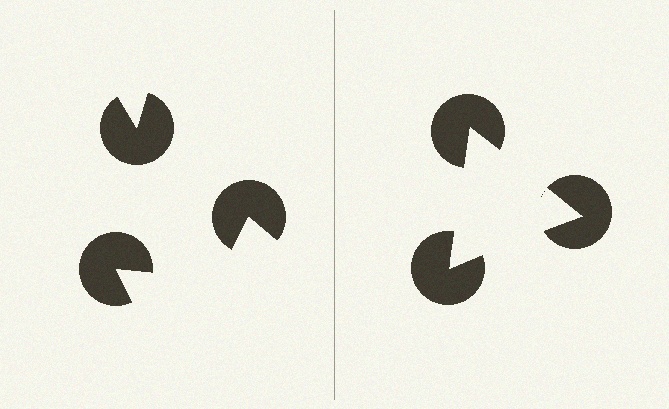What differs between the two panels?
The pac-man discs are positioned identically on both sides; only the wedge orientations differ. On the right they align to a triangle; on the left they are misaligned.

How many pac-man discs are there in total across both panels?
6 — 3 on each side.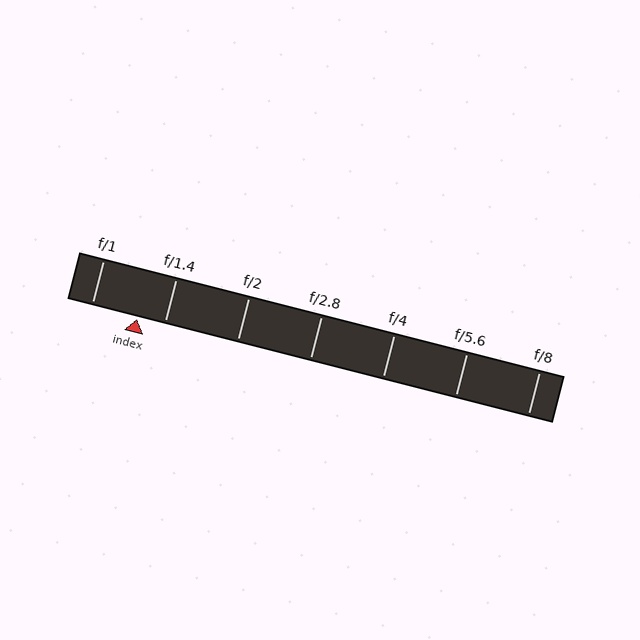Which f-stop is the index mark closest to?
The index mark is closest to f/1.4.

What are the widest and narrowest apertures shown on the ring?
The widest aperture shown is f/1 and the narrowest is f/8.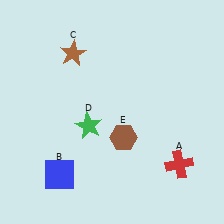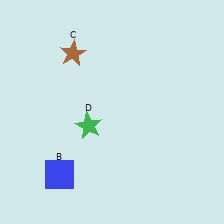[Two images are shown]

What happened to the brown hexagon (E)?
The brown hexagon (E) was removed in Image 2. It was in the bottom-right area of Image 1.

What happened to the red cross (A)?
The red cross (A) was removed in Image 2. It was in the bottom-right area of Image 1.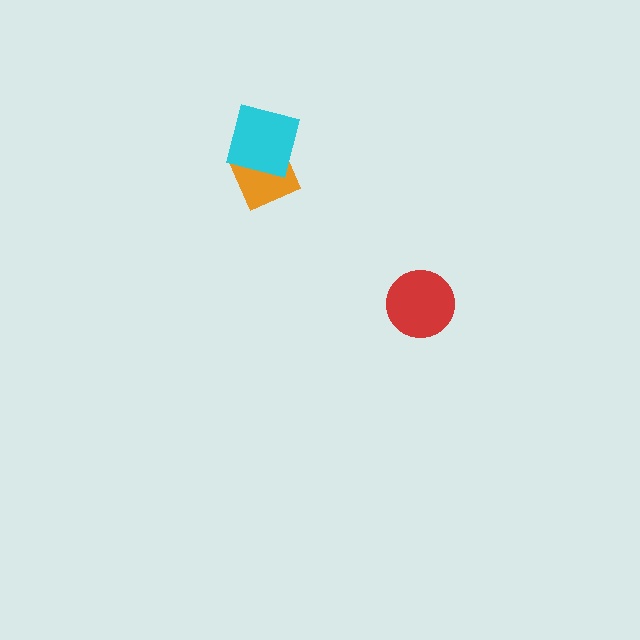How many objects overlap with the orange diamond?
1 object overlaps with the orange diamond.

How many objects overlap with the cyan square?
1 object overlaps with the cyan square.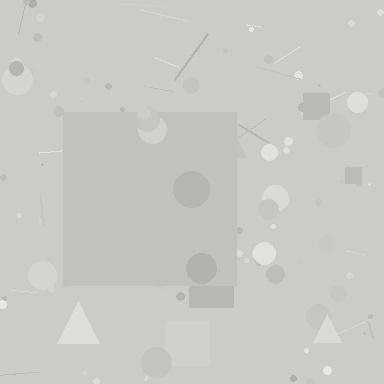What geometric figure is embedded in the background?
A square is embedded in the background.